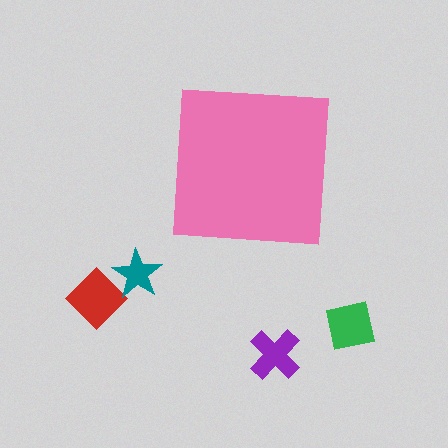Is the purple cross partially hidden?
No, the purple cross is fully visible.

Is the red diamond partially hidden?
No, the red diamond is fully visible.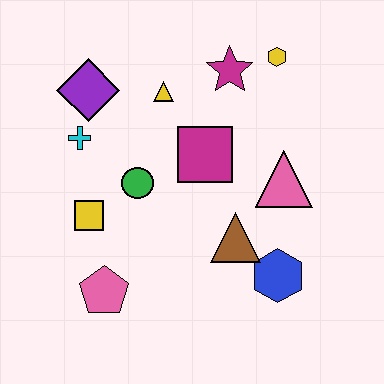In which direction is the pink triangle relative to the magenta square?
The pink triangle is to the right of the magenta square.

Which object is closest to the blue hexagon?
The brown triangle is closest to the blue hexagon.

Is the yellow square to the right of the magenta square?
No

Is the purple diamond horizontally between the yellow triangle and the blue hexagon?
No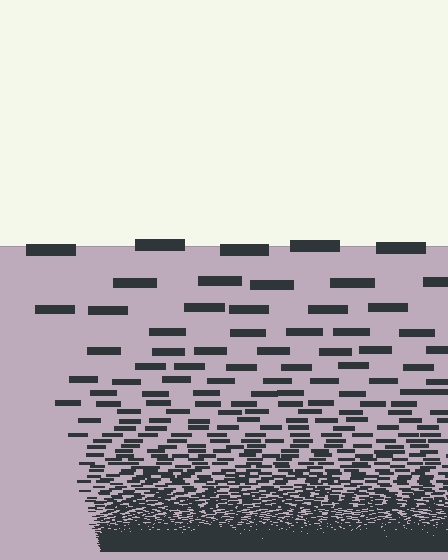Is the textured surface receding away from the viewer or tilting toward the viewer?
The surface appears to tilt toward the viewer. Texture elements get larger and sparser toward the top.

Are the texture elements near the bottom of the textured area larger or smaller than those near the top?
Smaller. The gradient is inverted — elements near the bottom are smaller and denser.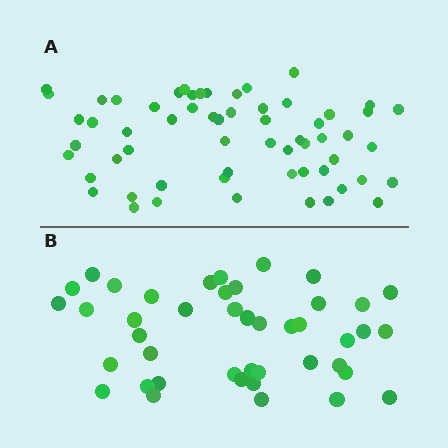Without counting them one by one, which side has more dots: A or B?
Region A (the top region) has more dots.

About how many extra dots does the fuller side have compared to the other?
Region A has approximately 15 more dots than region B.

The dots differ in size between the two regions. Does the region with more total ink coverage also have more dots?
No. Region B has more total ink coverage because its dots are larger, but region A actually contains more individual dots. Total area can be misleading — the number of items is what matters here.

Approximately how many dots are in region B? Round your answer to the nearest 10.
About 40 dots. (The exact count is 43, which rounds to 40.)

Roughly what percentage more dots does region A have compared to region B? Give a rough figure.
About 40% more.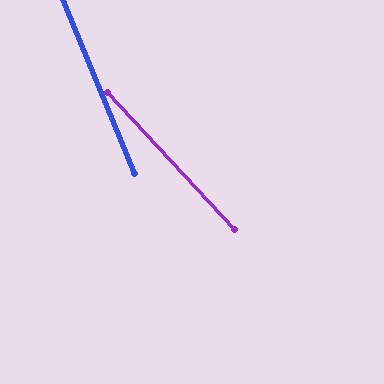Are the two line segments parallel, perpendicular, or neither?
Neither parallel nor perpendicular — they differ by about 21°.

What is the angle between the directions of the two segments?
Approximately 21 degrees.